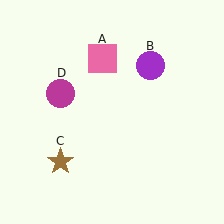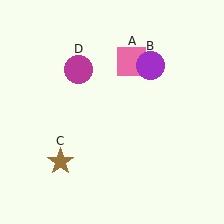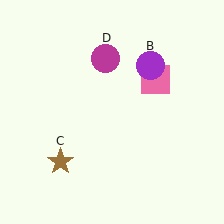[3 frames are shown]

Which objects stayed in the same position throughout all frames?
Purple circle (object B) and brown star (object C) remained stationary.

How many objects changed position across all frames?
2 objects changed position: pink square (object A), magenta circle (object D).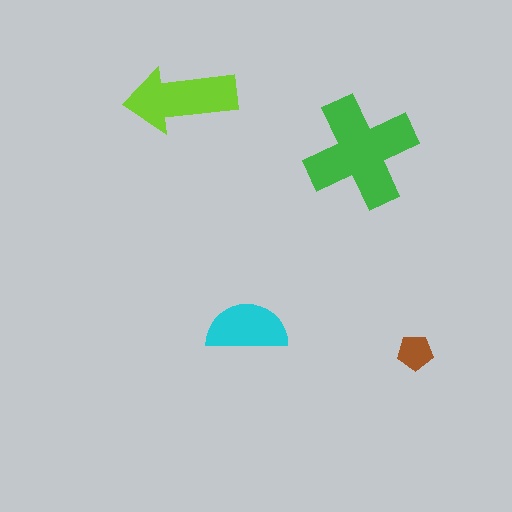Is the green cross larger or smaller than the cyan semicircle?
Larger.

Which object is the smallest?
The brown pentagon.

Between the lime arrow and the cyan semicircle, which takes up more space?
The lime arrow.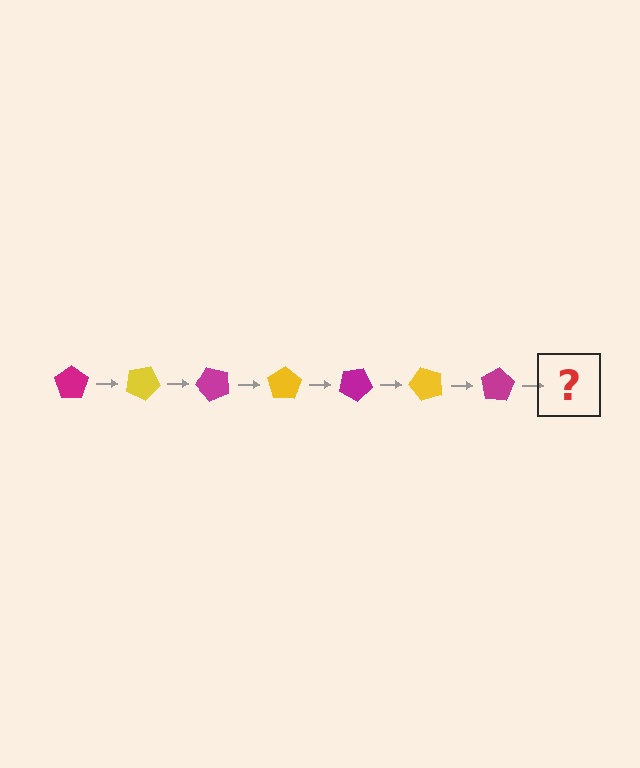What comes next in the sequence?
The next element should be a yellow pentagon, rotated 175 degrees from the start.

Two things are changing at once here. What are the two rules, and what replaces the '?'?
The two rules are that it rotates 25 degrees each step and the color cycles through magenta and yellow. The '?' should be a yellow pentagon, rotated 175 degrees from the start.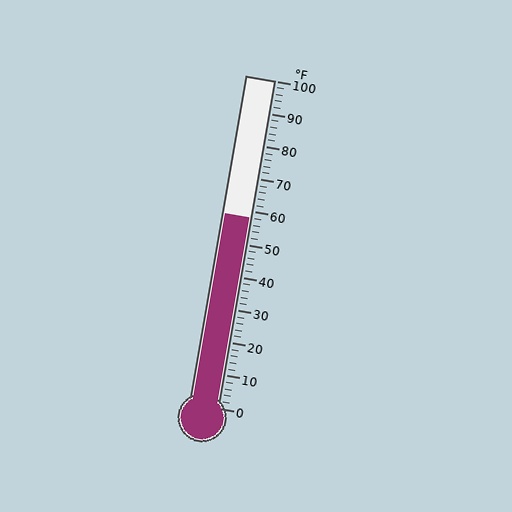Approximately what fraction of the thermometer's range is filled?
The thermometer is filled to approximately 60% of its range.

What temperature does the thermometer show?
The thermometer shows approximately 58°F.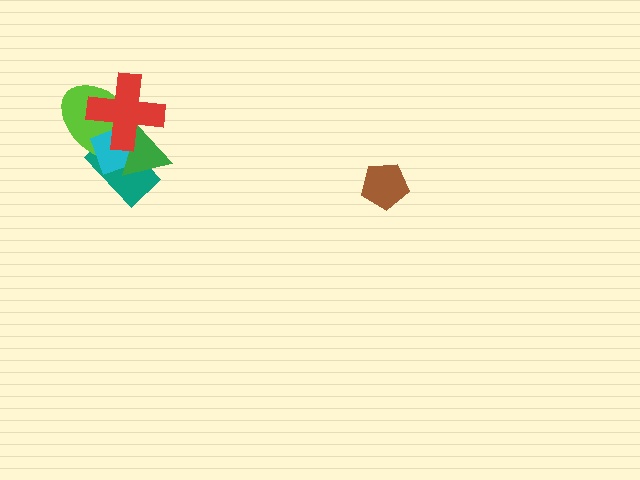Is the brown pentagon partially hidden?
No, no other shape covers it.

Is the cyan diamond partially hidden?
Yes, it is partially covered by another shape.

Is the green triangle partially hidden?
Yes, it is partially covered by another shape.